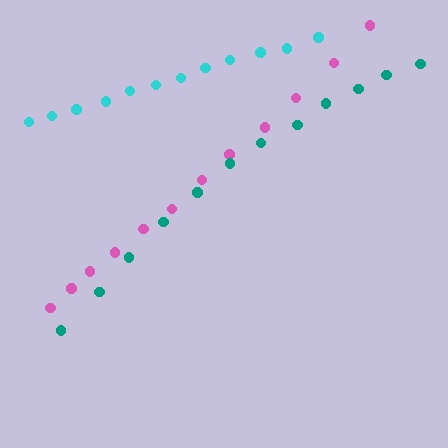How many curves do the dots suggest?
There are 3 distinct paths.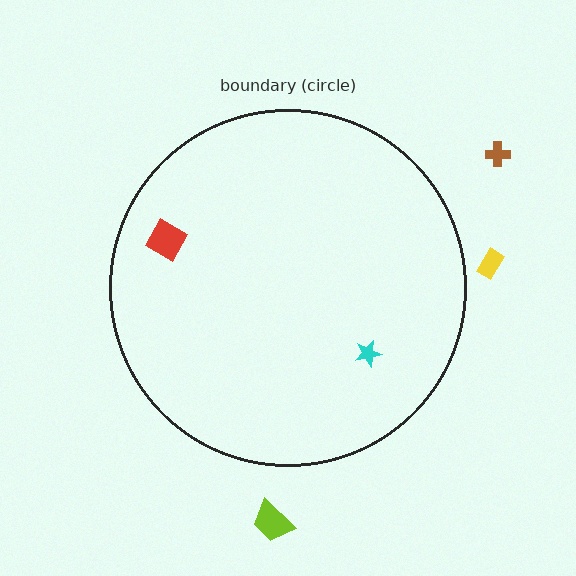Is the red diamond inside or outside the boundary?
Inside.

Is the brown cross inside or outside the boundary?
Outside.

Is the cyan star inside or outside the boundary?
Inside.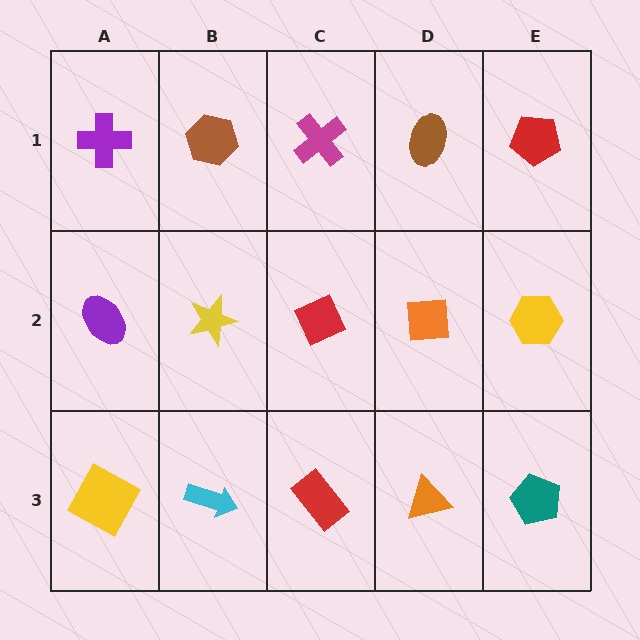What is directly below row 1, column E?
A yellow hexagon.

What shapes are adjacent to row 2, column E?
A red pentagon (row 1, column E), a teal pentagon (row 3, column E), an orange square (row 2, column D).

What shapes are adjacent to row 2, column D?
A brown ellipse (row 1, column D), an orange triangle (row 3, column D), a red diamond (row 2, column C), a yellow hexagon (row 2, column E).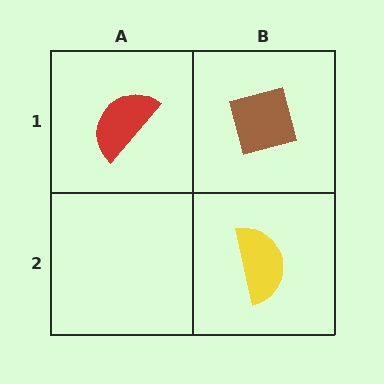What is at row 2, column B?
A yellow semicircle.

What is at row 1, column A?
A red semicircle.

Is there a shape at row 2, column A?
No, that cell is empty.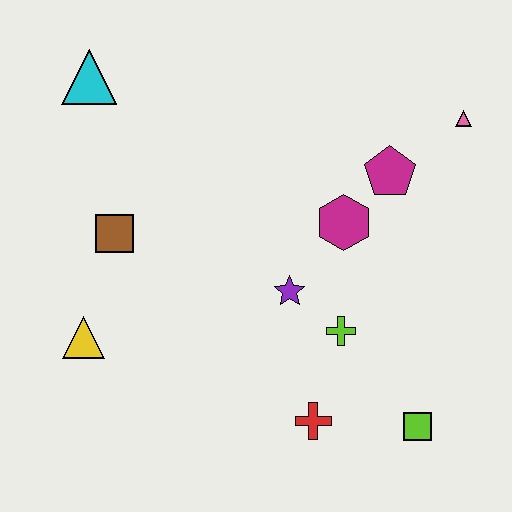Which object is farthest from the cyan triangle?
The lime square is farthest from the cyan triangle.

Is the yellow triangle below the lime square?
No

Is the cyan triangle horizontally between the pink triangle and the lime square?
No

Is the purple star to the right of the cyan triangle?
Yes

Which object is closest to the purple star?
The lime cross is closest to the purple star.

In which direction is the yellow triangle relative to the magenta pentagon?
The yellow triangle is to the left of the magenta pentagon.